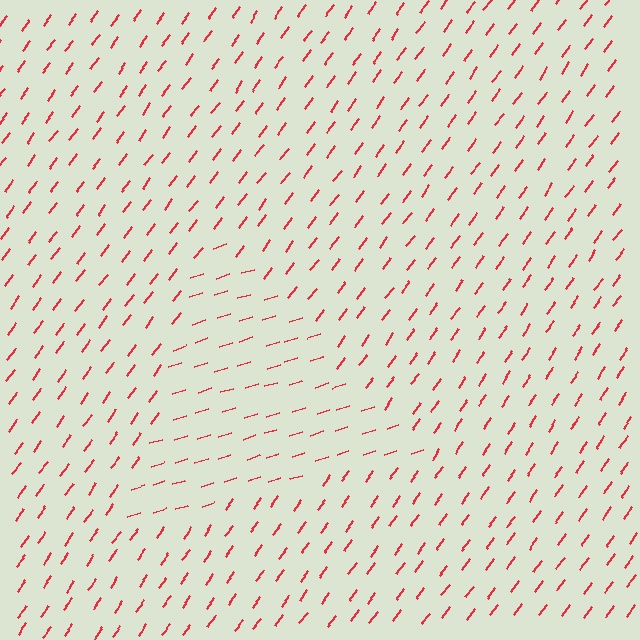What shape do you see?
I see a triangle.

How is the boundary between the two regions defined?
The boundary is defined purely by a change in line orientation (approximately 36 degrees difference). All lines are the same color and thickness.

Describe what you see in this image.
The image is filled with small red line segments. A triangle region in the image has lines oriented differently from the surrounding lines, creating a visible texture boundary.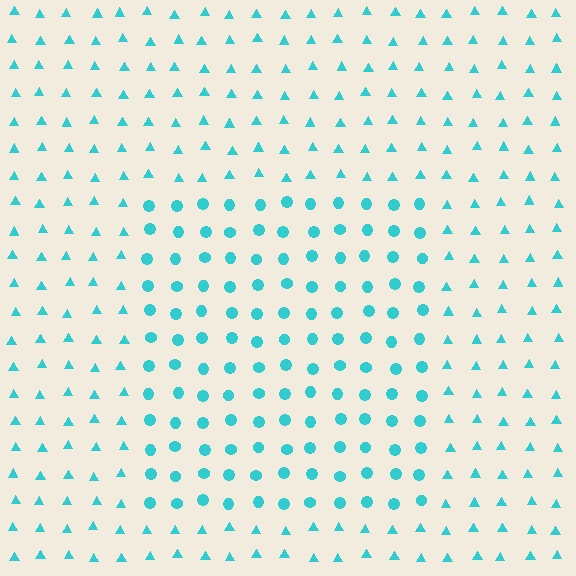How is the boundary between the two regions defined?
The boundary is defined by a change in element shape: circles inside vs. triangles outside. All elements share the same color and spacing.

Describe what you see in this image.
The image is filled with small cyan elements arranged in a uniform grid. A rectangle-shaped region contains circles, while the surrounding area contains triangles. The boundary is defined purely by the change in element shape.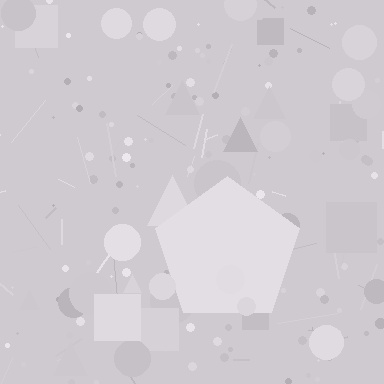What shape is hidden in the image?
A pentagon is hidden in the image.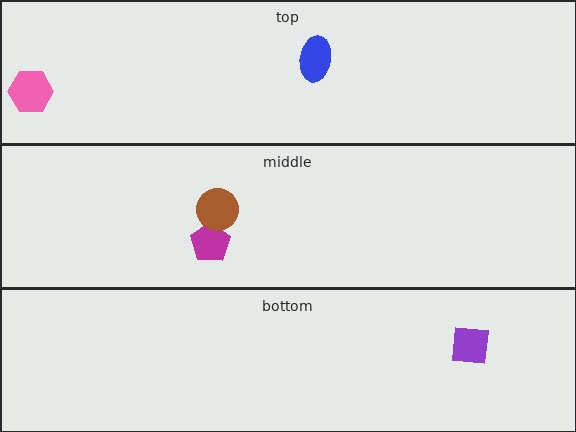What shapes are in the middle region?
The magenta pentagon, the brown circle.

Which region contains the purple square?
The bottom region.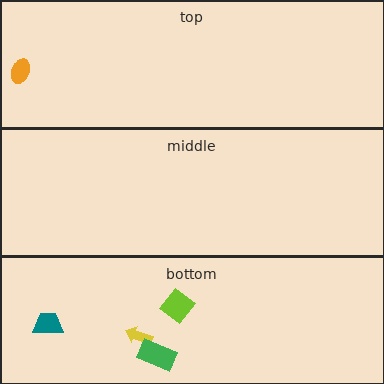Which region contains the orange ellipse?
The top region.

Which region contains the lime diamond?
The bottom region.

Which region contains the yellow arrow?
The bottom region.